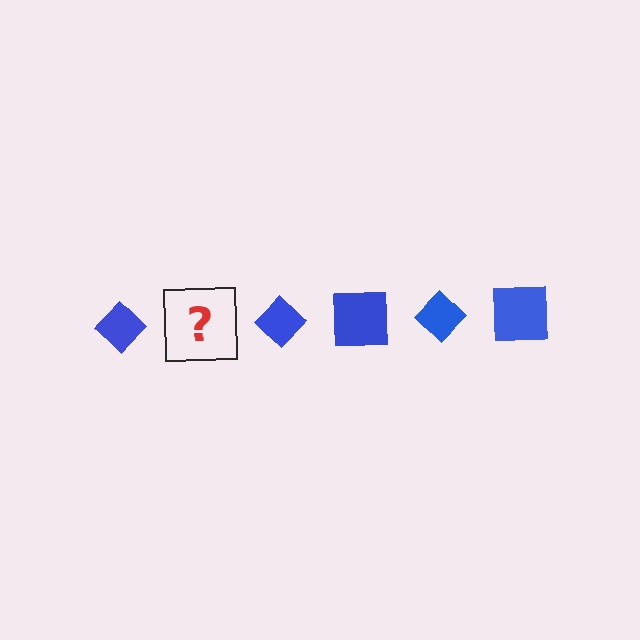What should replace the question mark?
The question mark should be replaced with a blue square.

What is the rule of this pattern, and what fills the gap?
The rule is that the pattern cycles through diamond, square shapes in blue. The gap should be filled with a blue square.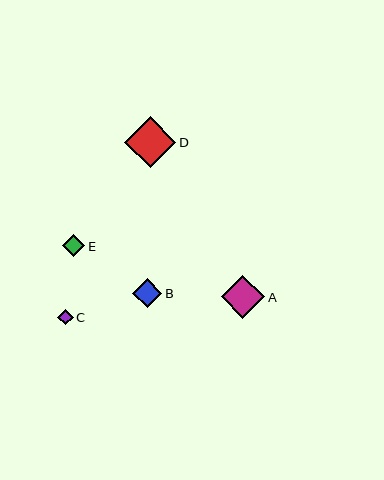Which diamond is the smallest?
Diamond C is the smallest with a size of approximately 15 pixels.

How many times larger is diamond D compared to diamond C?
Diamond D is approximately 3.4 times the size of diamond C.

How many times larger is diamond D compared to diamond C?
Diamond D is approximately 3.4 times the size of diamond C.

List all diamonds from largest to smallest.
From largest to smallest: D, A, B, E, C.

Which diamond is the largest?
Diamond D is the largest with a size of approximately 51 pixels.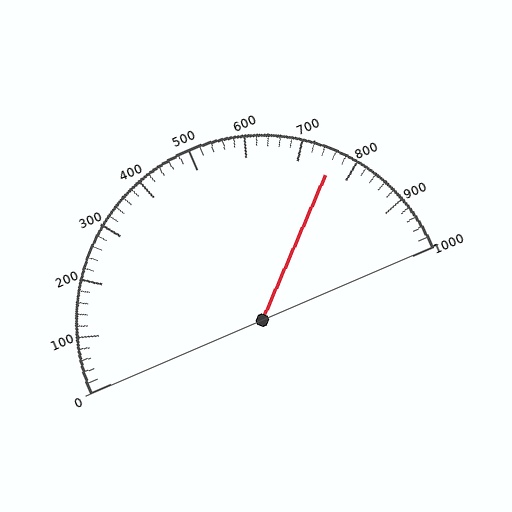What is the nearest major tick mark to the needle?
The nearest major tick mark is 800.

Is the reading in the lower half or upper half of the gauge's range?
The reading is in the upper half of the range (0 to 1000).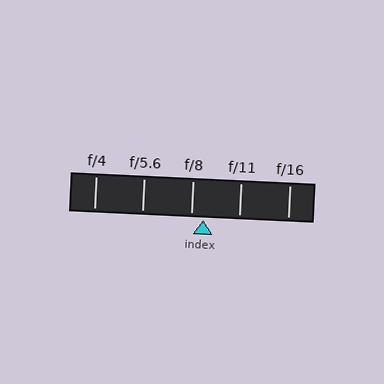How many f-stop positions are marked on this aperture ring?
There are 5 f-stop positions marked.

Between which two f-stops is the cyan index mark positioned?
The index mark is between f/8 and f/11.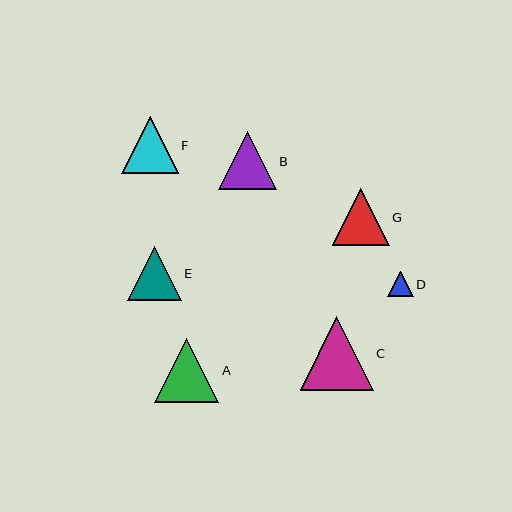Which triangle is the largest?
Triangle C is the largest with a size of approximately 73 pixels.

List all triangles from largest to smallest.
From largest to smallest: C, A, B, G, F, E, D.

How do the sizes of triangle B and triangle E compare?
Triangle B and triangle E are approximately the same size.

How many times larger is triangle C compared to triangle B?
Triangle C is approximately 1.3 times the size of triangle B.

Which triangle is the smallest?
Triangle D is the smallest with a size of approximately 25 pixels.